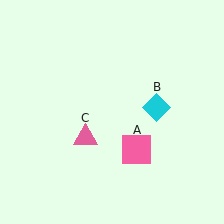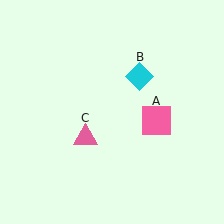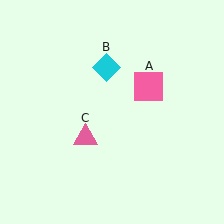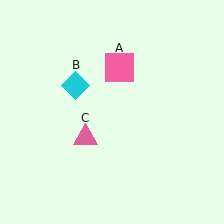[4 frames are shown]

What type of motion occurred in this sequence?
The pink square (object A), cyan diamond (object B) rotated counterclockwise around the center of the scene.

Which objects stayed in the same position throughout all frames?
Pink triangle (object C) remained stationary.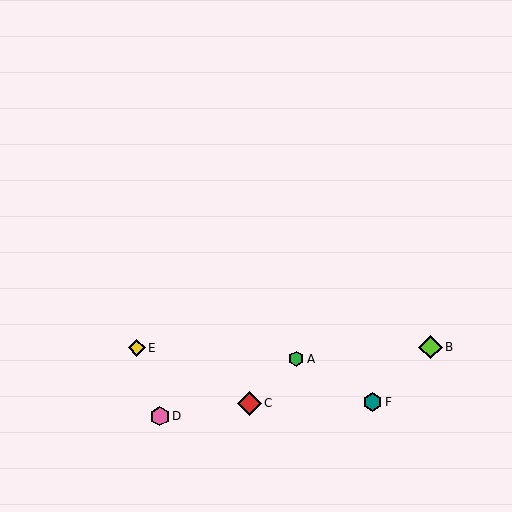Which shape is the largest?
The red diamond (labeled C) is the largest.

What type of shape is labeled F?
Shape F is a teal hexagon.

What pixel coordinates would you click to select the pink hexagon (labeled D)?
Click at (160, 416) to select the pink hexagon D.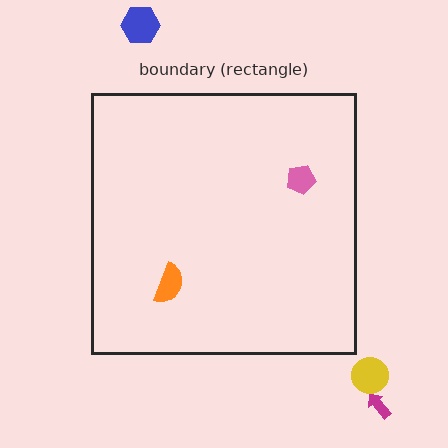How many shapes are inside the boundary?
2 inside, 3 outside.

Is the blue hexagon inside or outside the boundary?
Outside.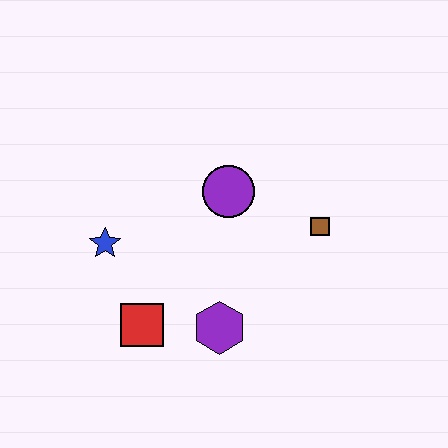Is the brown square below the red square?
No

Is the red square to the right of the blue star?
Yes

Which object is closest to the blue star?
The red square is closest to the blue star.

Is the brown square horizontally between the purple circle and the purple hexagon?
No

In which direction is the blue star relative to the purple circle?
The blue star is to the left of the purple circle.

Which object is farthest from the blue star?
The brown square is farthest from the blue star.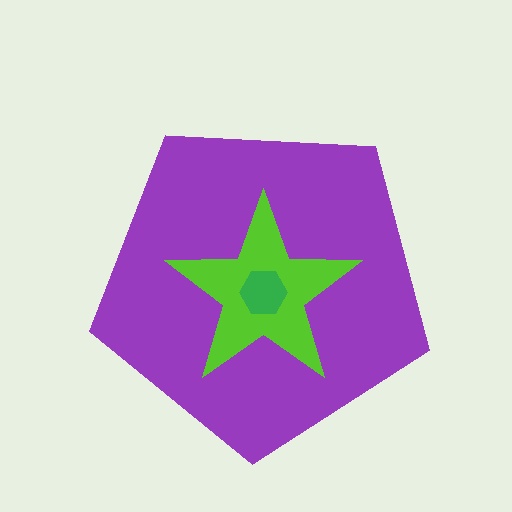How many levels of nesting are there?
3.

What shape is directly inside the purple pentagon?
The lime star.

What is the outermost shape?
The purple pentagon.